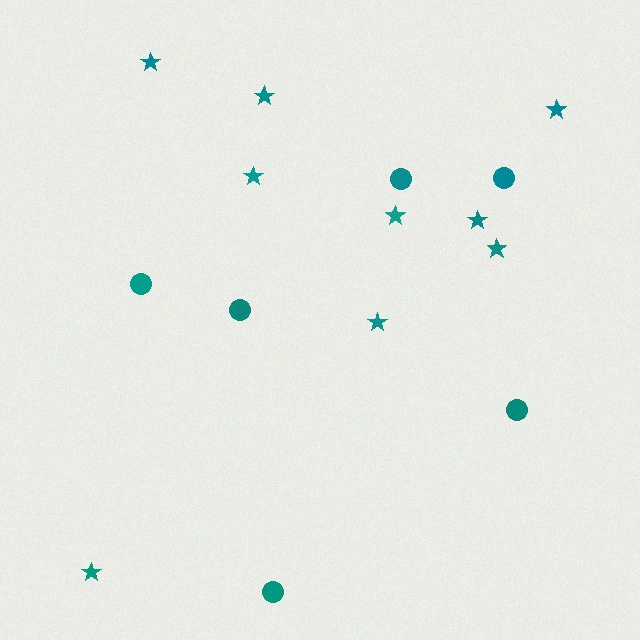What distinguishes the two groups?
There are 2 groups: one group of circles (6) and one group of stars (9).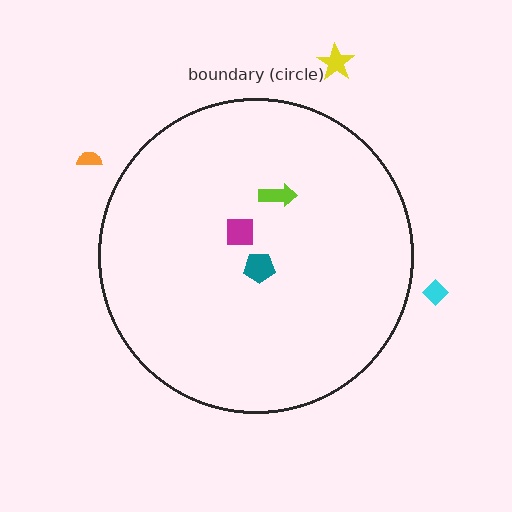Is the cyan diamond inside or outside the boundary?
Outside.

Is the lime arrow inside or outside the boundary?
Inside.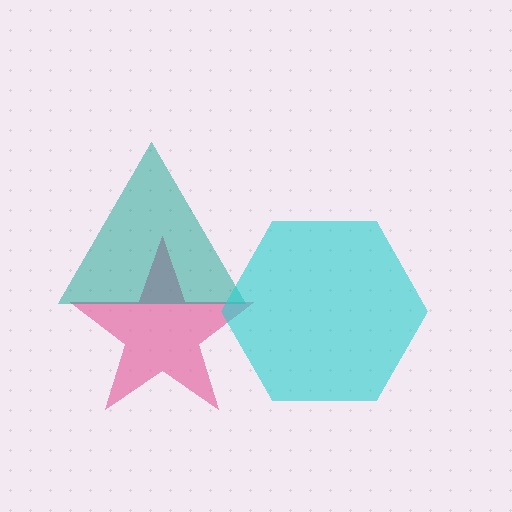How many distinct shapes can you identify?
There are 3 distinct shapes: a pink star, a teal triangle, a cyan hexagon.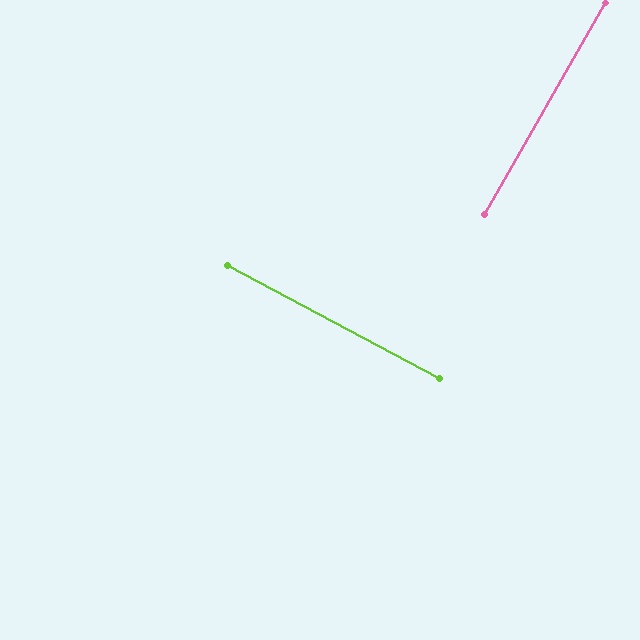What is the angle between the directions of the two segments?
Approximately 88 degrees.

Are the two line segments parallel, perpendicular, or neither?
Perpendicular — they meet at approximately 88°.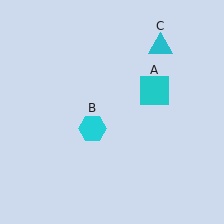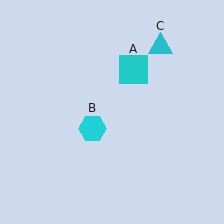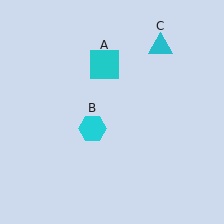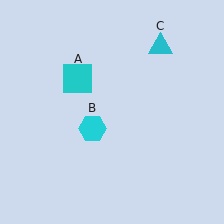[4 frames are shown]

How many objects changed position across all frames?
1 object changed position: cyan square (object A).